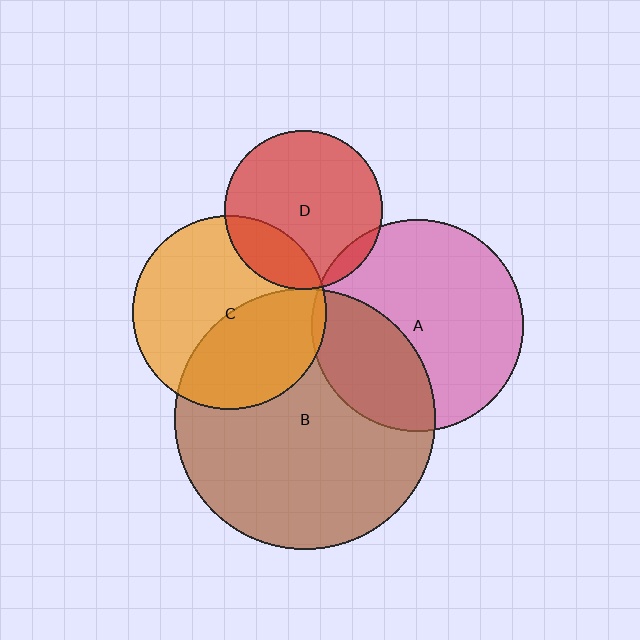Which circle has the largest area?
Circle B (brown).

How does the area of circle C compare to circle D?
Approximately 1.5 times.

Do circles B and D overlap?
Yes.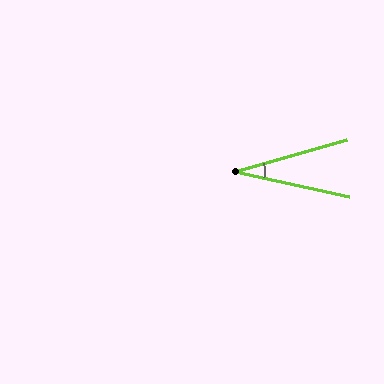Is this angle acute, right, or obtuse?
It is acute.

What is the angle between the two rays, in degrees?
Approximately 28 degrees.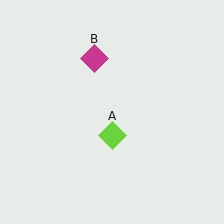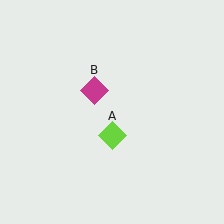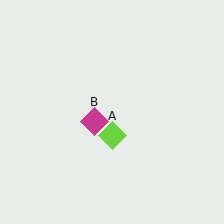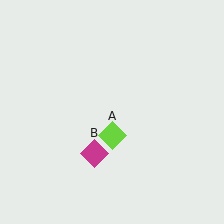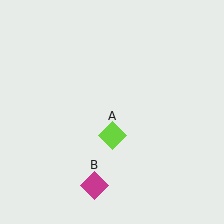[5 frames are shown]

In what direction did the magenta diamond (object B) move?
The magenta diamond (object B) moved down.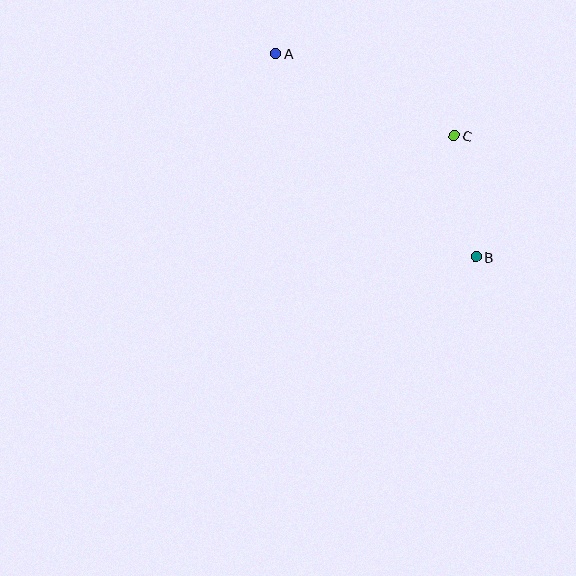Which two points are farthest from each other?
Points A and B are farthest from each other.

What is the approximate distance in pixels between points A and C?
The distance between A and C is approximately 196 pixels.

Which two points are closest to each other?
Points B and C are closest to each other.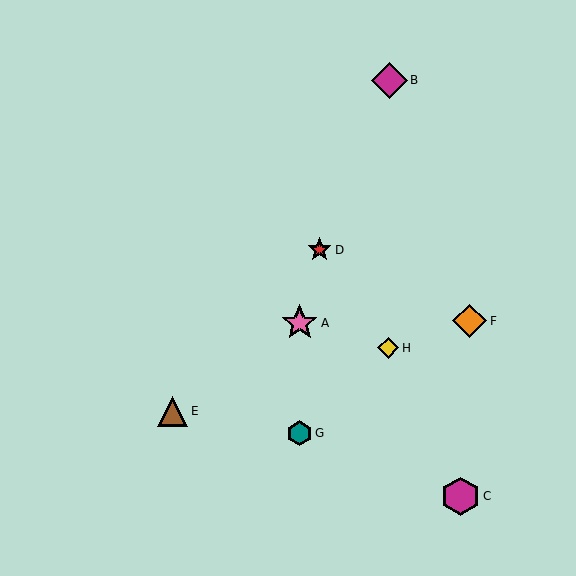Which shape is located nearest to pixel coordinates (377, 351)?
The yellow diamond (labeled H) at (388, 348) is nearest to that location.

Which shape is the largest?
The magenta hexagon (labeled C) is the largest.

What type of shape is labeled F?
Shape F is an orange diamond.